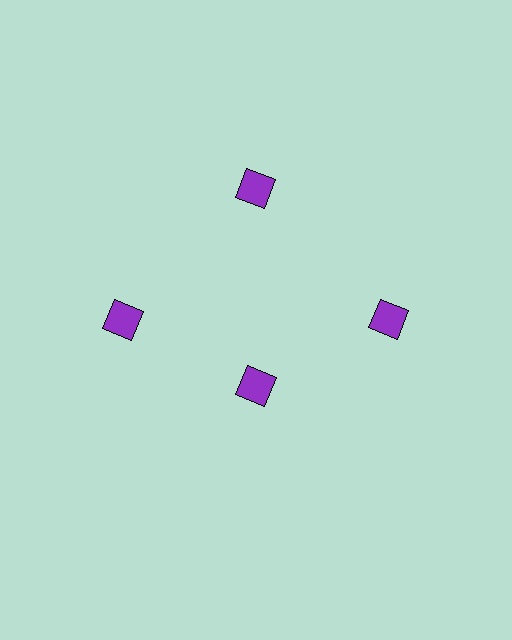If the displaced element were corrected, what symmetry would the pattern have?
It would have 4-fold rotational symmetry — the pattern would map onto itself every 90 degrees.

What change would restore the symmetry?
The symmetry would be restored by moving it outward, back onto the ring so that all 4 diamonds sit at equal angles and equal distance from the center.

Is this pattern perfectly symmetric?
No. The 4 purple diamonds are arranged in a ring, but one element near the 6 o'clock position is pulled inward toward the center, breaking the 4-fold rotational symmetry.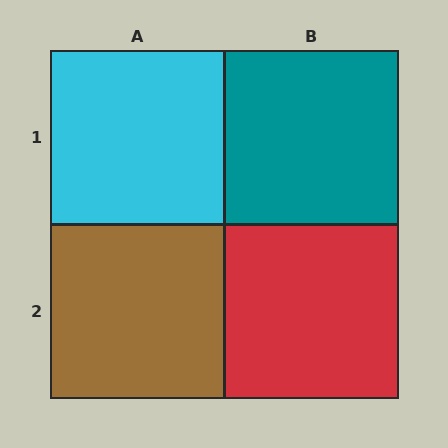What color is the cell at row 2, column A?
Brown.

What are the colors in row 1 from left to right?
Cyan, teal.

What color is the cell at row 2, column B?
Red.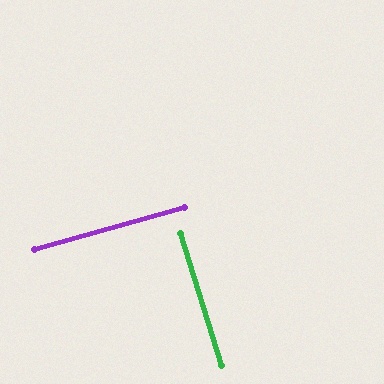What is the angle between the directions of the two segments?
Approximately 88 degrees.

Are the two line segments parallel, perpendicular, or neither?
Perpendicular — they meet at approximately 88°.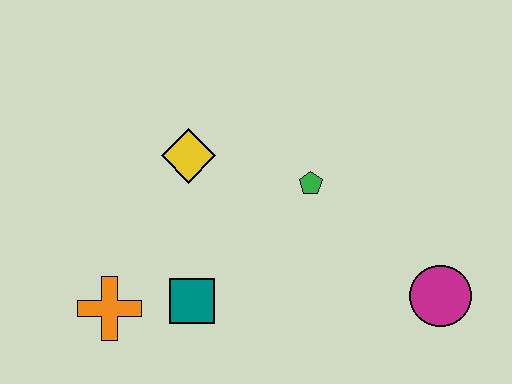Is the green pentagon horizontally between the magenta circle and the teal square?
Yes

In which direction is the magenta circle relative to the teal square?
The magenta circle is to the right of the teal square.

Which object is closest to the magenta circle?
The green pentagon is closest to the magenta circle.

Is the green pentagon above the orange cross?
Yes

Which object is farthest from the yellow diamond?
The magenta circle is farthest from the yellow diamond.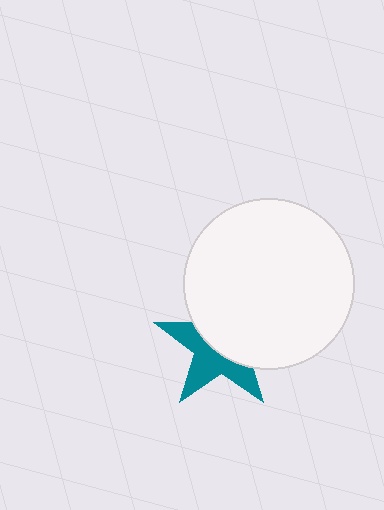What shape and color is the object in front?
The object in front is a white circle.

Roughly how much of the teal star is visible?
About half of it is visible (roughly 47%).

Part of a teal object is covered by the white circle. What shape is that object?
It is a star.